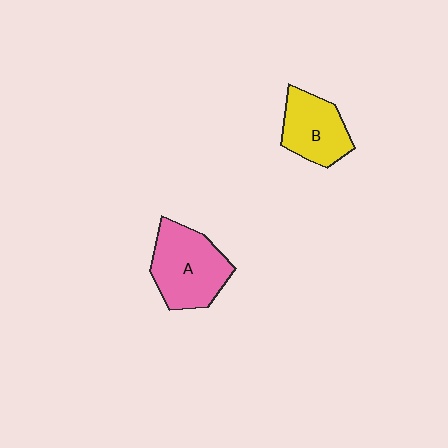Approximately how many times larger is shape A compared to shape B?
Approximately 1.3 times.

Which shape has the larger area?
Shape A (pink).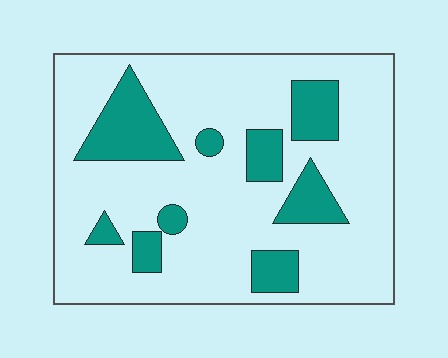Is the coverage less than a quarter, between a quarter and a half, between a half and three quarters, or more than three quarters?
Less than a quarter.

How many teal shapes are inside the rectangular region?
9.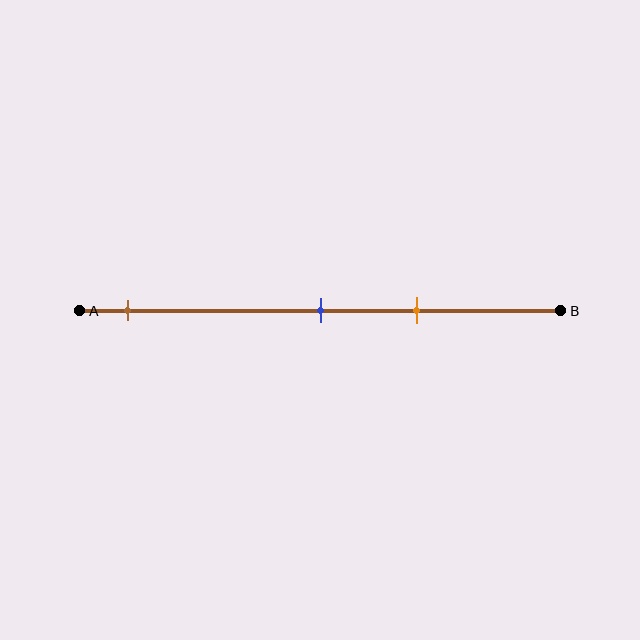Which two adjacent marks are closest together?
The blue and orange marks are the closest adjacent pair.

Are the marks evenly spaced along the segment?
No, the marks are not evenly spaced.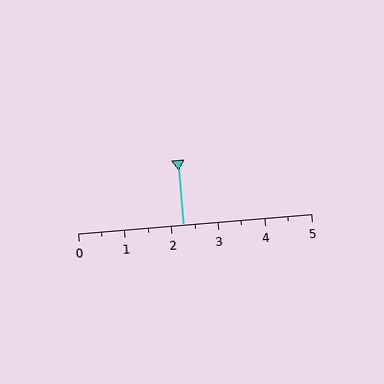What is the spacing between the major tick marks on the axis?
The major ticks are spaced 1 apart.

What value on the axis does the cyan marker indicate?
The marker indicates approximately 2.2.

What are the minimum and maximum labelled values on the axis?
The axis runs from 0 to 5.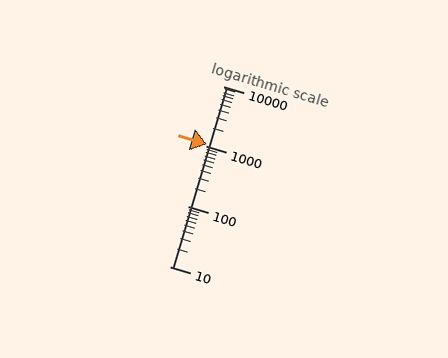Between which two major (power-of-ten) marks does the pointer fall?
The pointer is between 1000 and 10000.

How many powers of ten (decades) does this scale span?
The scale spans 3 decades, from 10 to 10000.